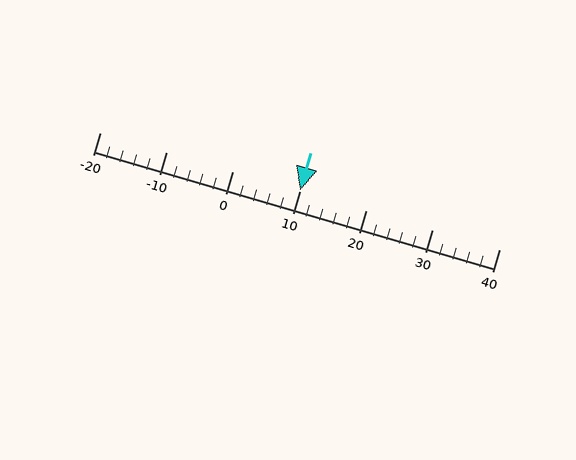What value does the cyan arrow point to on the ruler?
The cyan arrow points to approximately 10.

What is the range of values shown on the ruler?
The ruler shows values from -20 to 40.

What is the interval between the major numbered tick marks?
The major tick marks are spaced 10 units apart.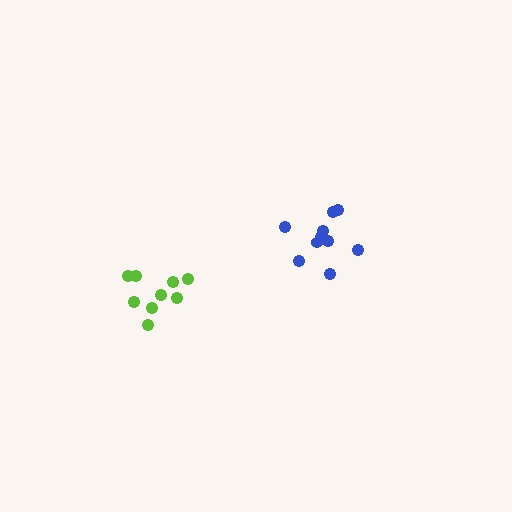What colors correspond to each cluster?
The clusters are colored: blue, lime.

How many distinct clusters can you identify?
There are 2 distinct clusters.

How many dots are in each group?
Group 1: 10 dots, Group 2: 9 dots (19 total).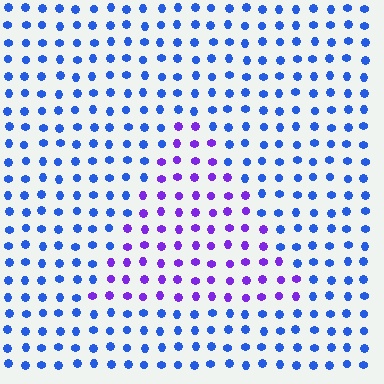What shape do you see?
I see a triangle.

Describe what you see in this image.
The image is filled with small blue elements in a uniform arrangement. A triangle-shaped region is visible where the elements are tinted to a slightly different hue, forming a subtle color boundary.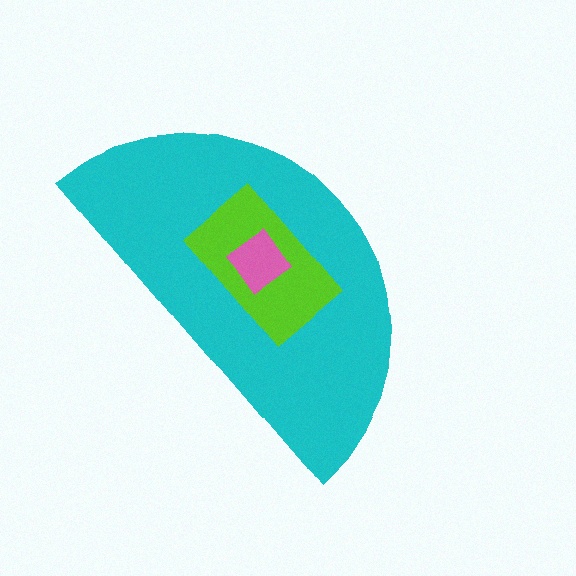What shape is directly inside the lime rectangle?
The pink diamond.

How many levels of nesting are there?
3.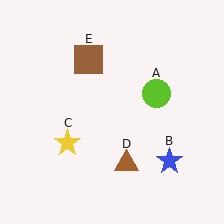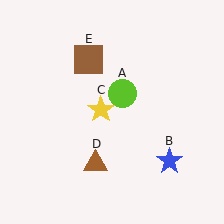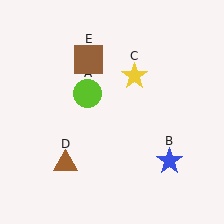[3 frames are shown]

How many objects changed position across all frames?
3 objects changed position: lime circle (object A), yellow star (object C), brown triangle (object D).